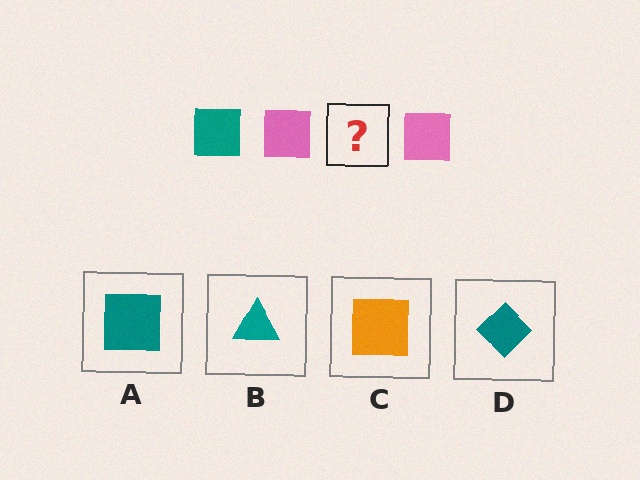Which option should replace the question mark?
Option A.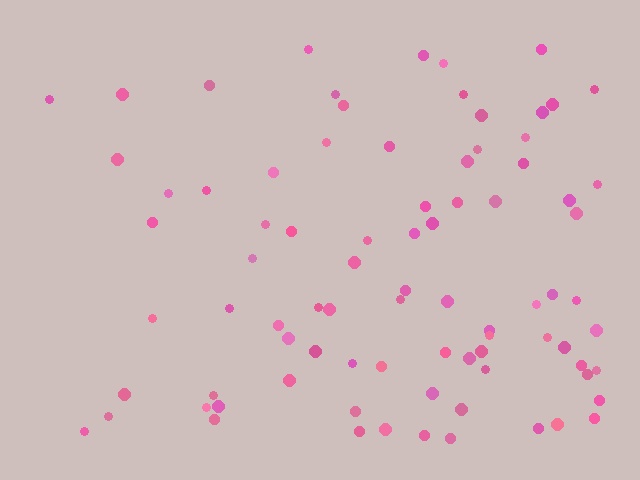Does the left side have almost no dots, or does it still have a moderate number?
Still a moderate number, just noticeably fewer than the right.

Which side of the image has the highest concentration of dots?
The right.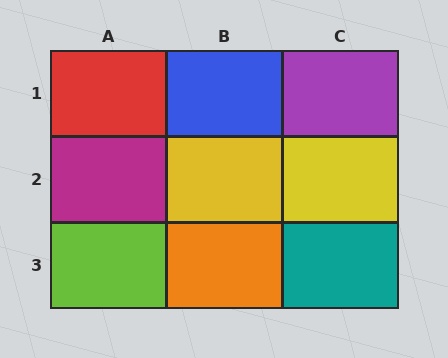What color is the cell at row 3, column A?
Lime.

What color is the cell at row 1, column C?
Purple.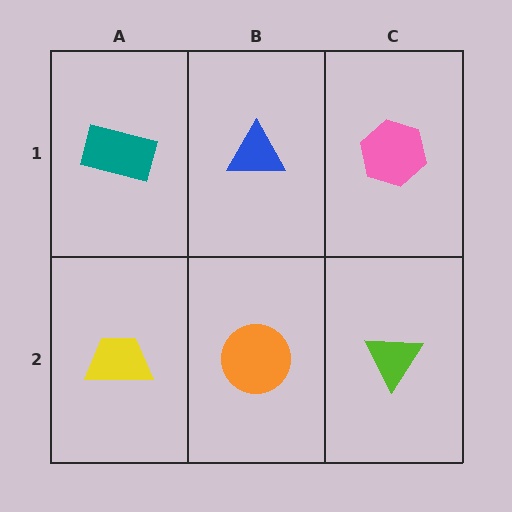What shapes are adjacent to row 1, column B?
An orange circle (row 2, column B), a teal rectangle (row 1, column A), a pink hexagon (row 1, column C).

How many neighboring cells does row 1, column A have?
2.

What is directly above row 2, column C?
A pink hexagon.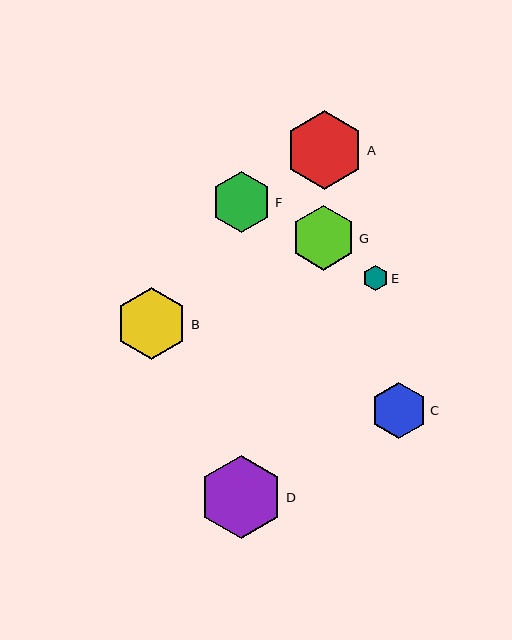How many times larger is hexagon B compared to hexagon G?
Hexagon B is approximately 1.1 times the size of hexagon G.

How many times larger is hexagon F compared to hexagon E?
Hexagon F is approximately 2.4 times the size of hexagon E.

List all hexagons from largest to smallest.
From largest to smallest: D, A, B, G, F, C, E.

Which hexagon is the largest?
Hexagon D is the largest with a size of approximately 83 pixels.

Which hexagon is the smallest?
Hexagon E is the smallest with a size of approximately 26 pixels.